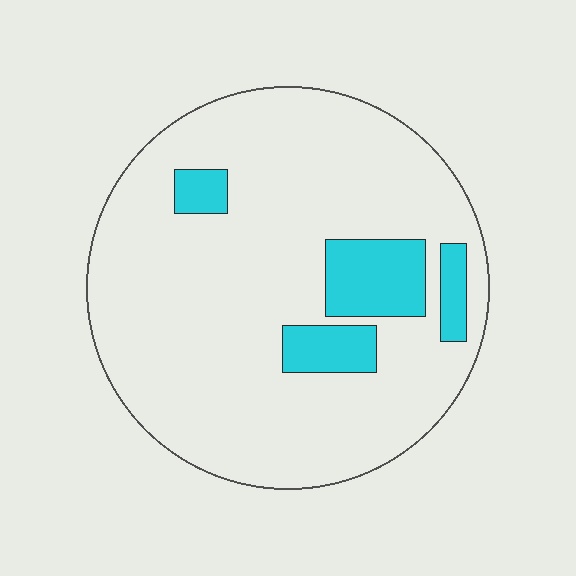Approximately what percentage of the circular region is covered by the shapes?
Approximately 15%.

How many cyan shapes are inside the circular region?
4.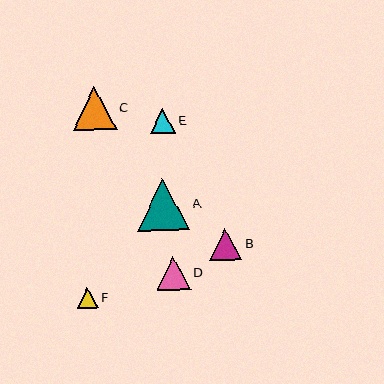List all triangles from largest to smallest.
From largest to smallest: A, C, D, B, E, F.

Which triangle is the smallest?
Triangle F is the smallest with a size of approximately 21 pixels.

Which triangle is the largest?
Triangle A is the largest with a size of approximately 53 pixels.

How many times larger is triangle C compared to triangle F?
Triangle C is approximately 2.1 times the size of triangle F.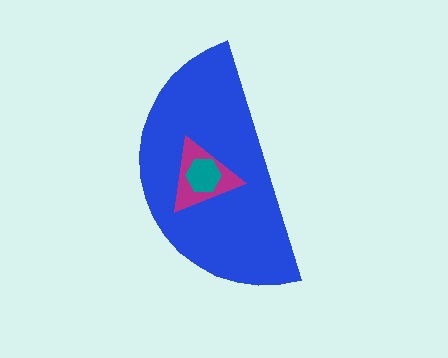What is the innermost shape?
The teal hexagon.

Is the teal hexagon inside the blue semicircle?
Yes.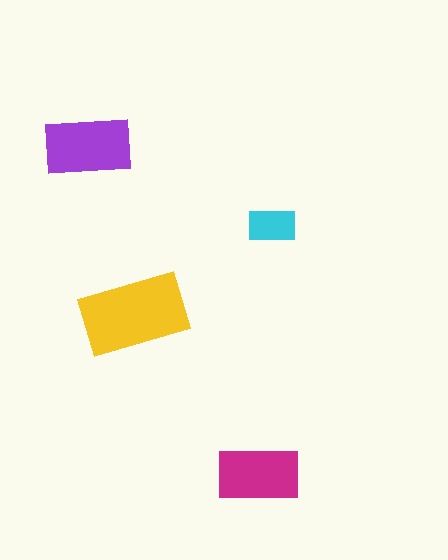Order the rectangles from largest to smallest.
the yellow one, the purple one, the magenta one, the cyan one.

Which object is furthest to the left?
The purple rectangle is leftmost.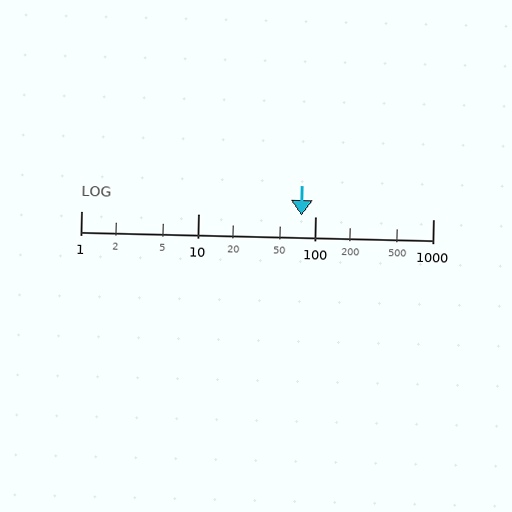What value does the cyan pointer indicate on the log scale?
The pointer indicates approximately 76.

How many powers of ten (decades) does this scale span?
The scale spans 3 decades, from 1 to 1000.